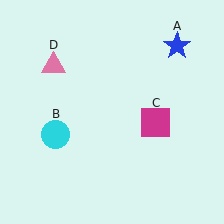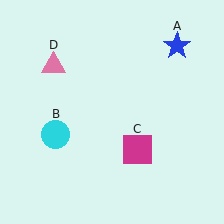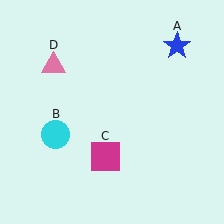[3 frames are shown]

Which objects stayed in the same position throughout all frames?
Blue star (object A) and cyan circle (object B) and pink triangle (object D) remained stationary.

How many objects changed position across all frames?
1 object changed position: magenta square (object C).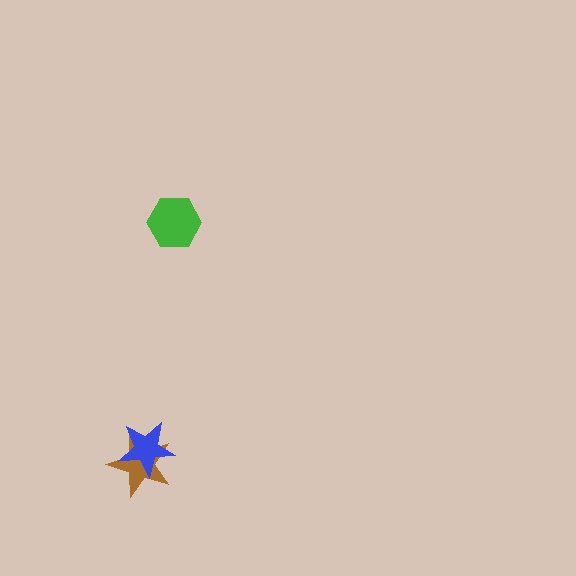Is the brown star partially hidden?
Yes, it is partially covered by another shape.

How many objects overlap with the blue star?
1 object overlaps with the blue star.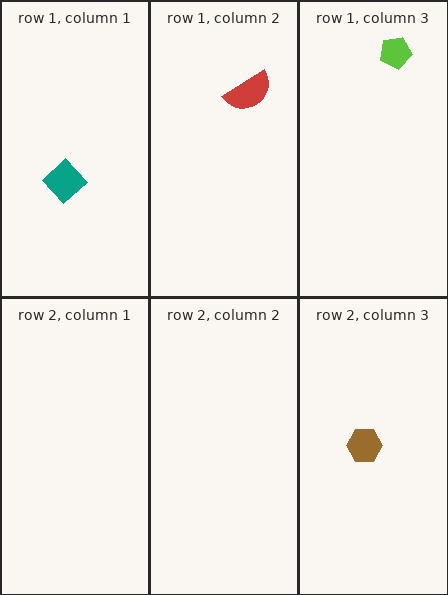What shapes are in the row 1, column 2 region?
The red semicircle.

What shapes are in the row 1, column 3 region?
The lime pentagon.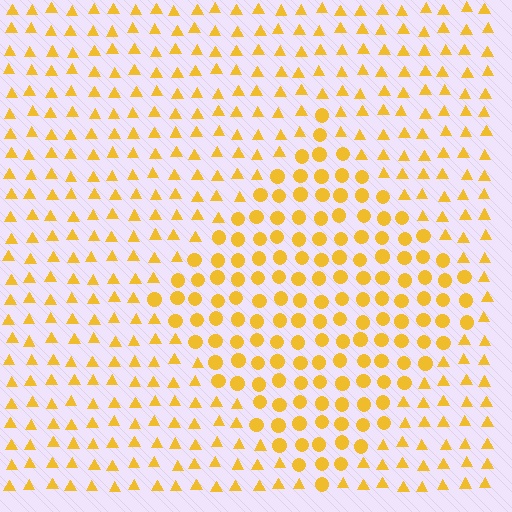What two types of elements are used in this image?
The image uses circles inside the diamond region and triangles outside it.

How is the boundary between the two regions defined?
The boundary is defined by a change in element shape: circles inside vs. triangles outside. All elements share the same color and spacing.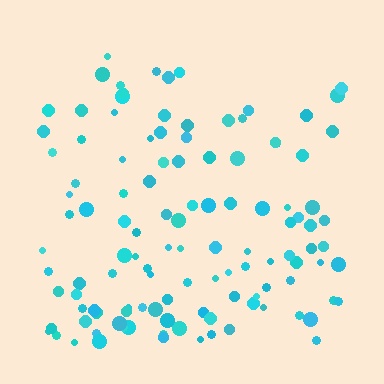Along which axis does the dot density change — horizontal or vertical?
Vertical.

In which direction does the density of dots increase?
From top to bottom, with the bottom side densest.